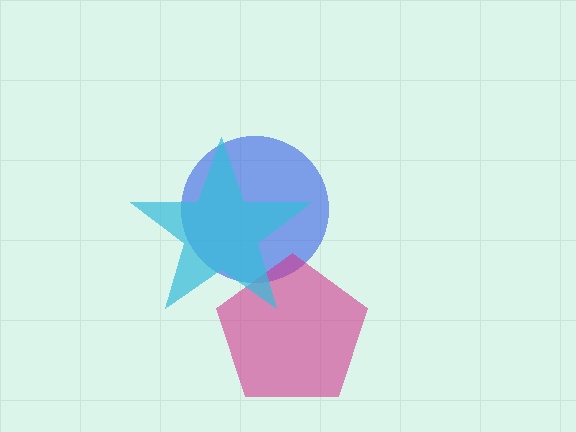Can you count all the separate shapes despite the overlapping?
Yes, there are 3 separate shapes.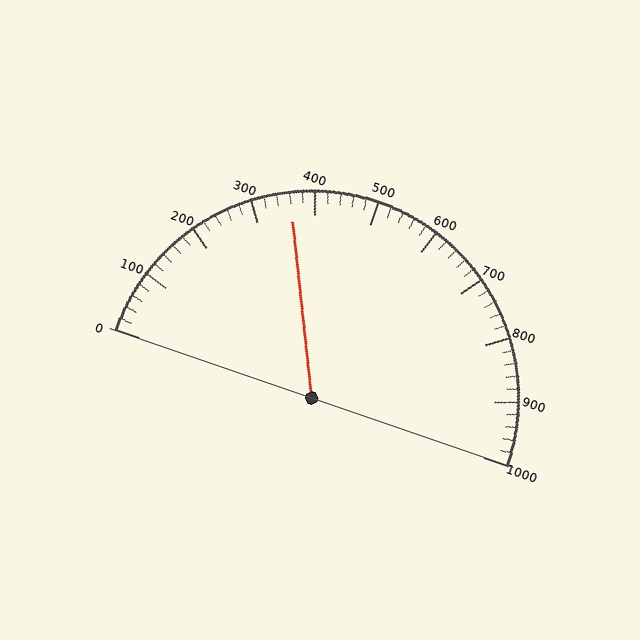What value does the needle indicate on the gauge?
The needle indicates approximately 360.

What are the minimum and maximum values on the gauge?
The gauge ranges from 0 to 1000.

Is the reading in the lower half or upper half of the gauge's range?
The reading is in the lower half of the range (0 to 1000).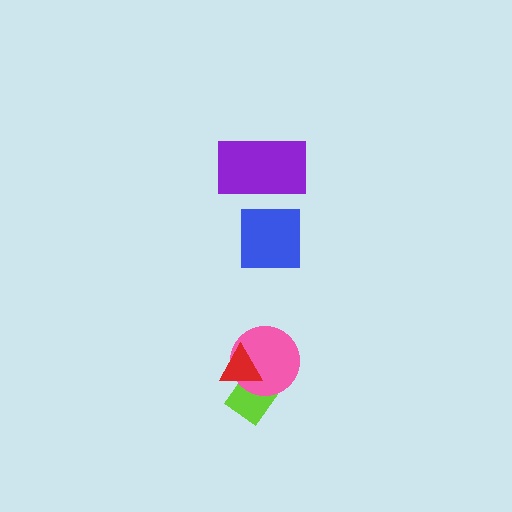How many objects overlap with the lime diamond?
2 objects overlap with the lime diamond.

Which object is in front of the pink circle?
The red triangle is in front of the pink circle.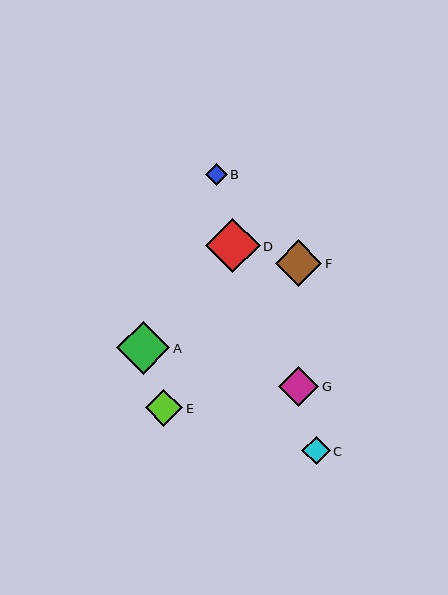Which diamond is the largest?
Diamond D is the largest with a size of approximately 54 pixels.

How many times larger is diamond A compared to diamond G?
Diamond A is approximately 1.3 times the size of diamond G.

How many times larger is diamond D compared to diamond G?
Diamond D is approximately 1.4 times the size of diamond G.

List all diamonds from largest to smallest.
From largest to smallest: D, A, F, G, E, C, B.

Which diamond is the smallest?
Diamond B is the smallest with a size of approximately 22 pixels.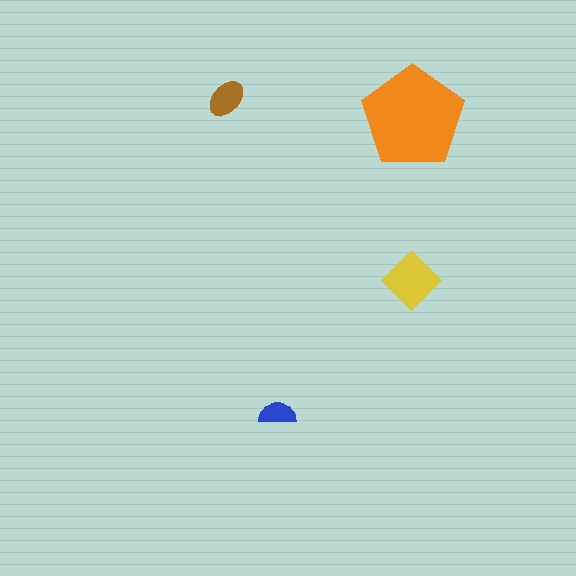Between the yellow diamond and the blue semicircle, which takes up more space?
The yellow diamond.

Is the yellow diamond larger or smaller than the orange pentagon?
Smaller.